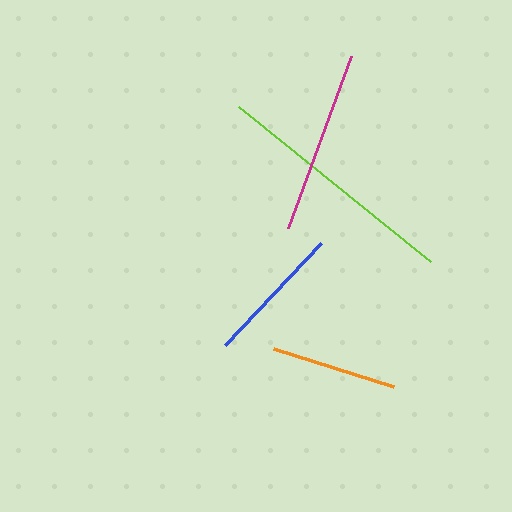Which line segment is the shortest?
The orange line is the shortest at approximately 127 pixels.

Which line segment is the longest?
The lime line is the longest at approximately 246 pixels.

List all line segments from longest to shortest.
From longest to shortest: lime, magenta, blue, orange.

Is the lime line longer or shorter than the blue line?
The lime line is longer than the blue line.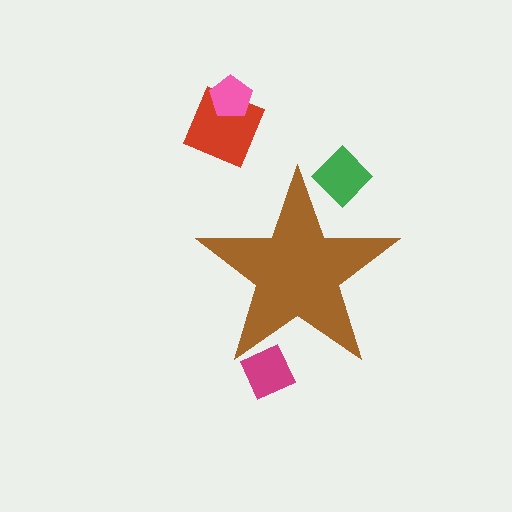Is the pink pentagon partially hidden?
No, the pink pentagon is fully visible.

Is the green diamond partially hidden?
Yes, the green diamond is partially hidden behind the brown star.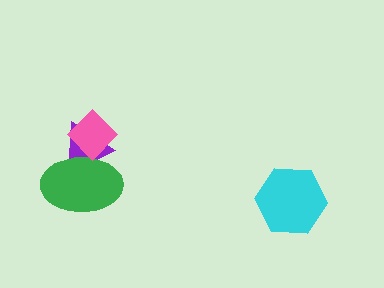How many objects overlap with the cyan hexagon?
0 objects overlap with the cyan hexagon.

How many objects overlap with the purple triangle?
2 objects overlap with the purple triangle.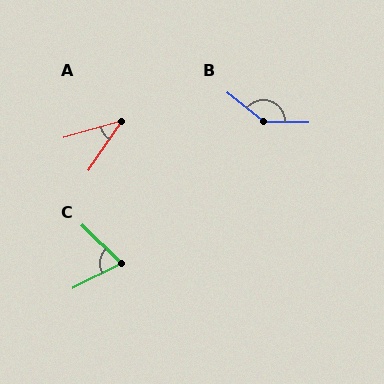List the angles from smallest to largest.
A (40°), C (71°), B (142°).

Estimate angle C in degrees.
Approximately 71 degrees.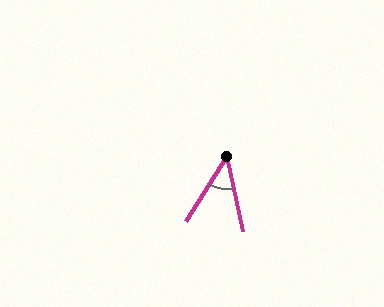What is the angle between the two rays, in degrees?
Approximately 44 degrees.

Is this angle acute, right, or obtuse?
It is acute.